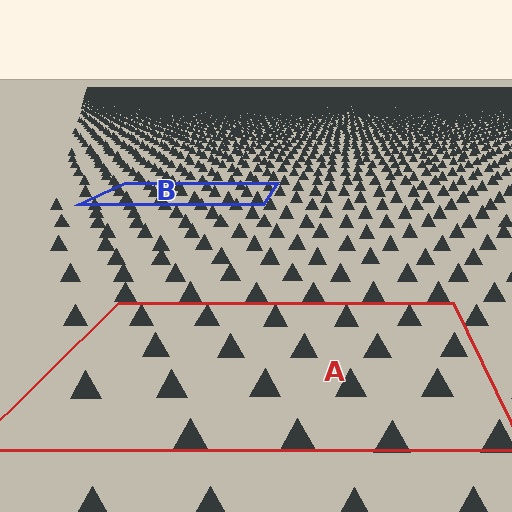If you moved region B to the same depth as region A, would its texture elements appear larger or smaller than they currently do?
They would appear larger. At a closer depth, the same texture elements are projected at a bigger on-screen size.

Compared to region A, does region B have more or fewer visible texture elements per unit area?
Region B has more texture elements per unit area — they are packed more densely because it is farther away.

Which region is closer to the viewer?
Region A is closer. The texture elements there are larger and more spread out.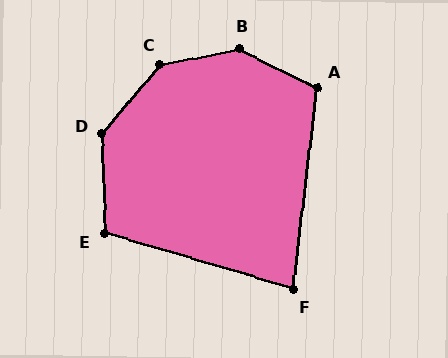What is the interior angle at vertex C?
Approximately 142 degrees (obtuse).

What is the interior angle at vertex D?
Approximately 137 degrees (obtuse).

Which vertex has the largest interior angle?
B, at approximately 142 degrees.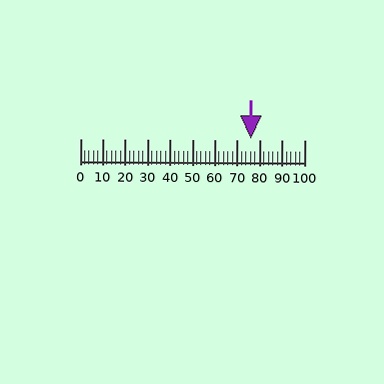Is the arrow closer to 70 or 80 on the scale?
The arrow is closer to 80.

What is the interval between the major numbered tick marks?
The major tick marks are spaced 10 units apart.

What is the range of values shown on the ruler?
The ruler shows values from 0 to 100.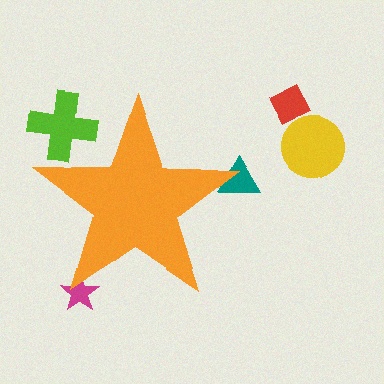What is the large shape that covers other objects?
An orange star.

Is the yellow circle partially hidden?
No, the yellow circle is fully visible.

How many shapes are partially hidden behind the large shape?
3 shapes are partially hidden.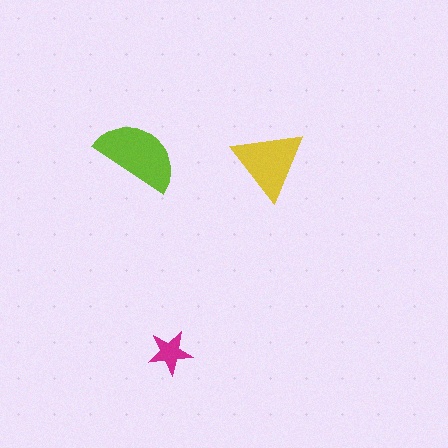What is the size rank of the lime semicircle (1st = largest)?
1st.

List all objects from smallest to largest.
The magenta star, the yellow triangle, the lime semicircle.